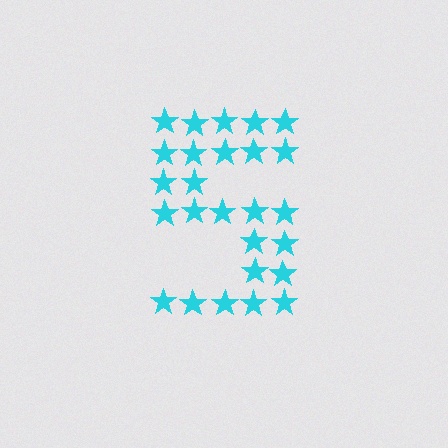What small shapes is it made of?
It is made of small stars.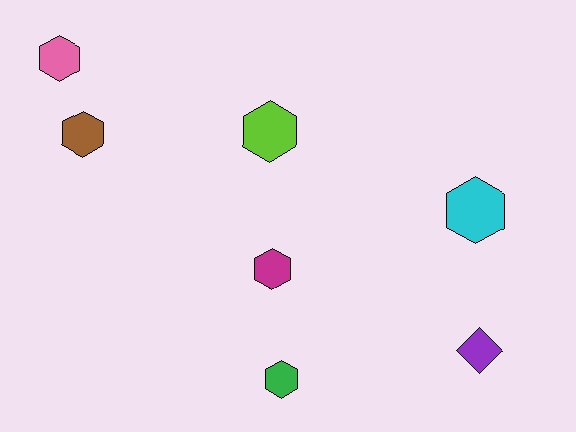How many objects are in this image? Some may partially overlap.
There are 7 objects.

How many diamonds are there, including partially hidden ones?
There is 1 diamond.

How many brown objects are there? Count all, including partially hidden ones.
There is 1 brown object.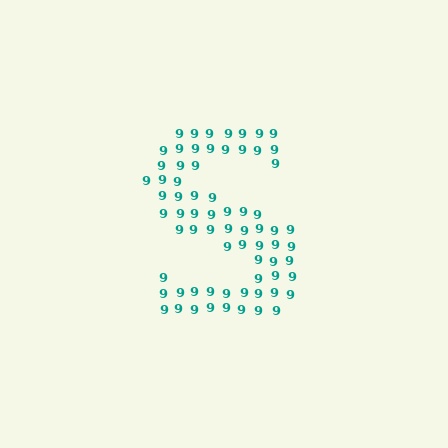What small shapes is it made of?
It is made of small digit 9's.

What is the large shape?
The large shape is the letter S.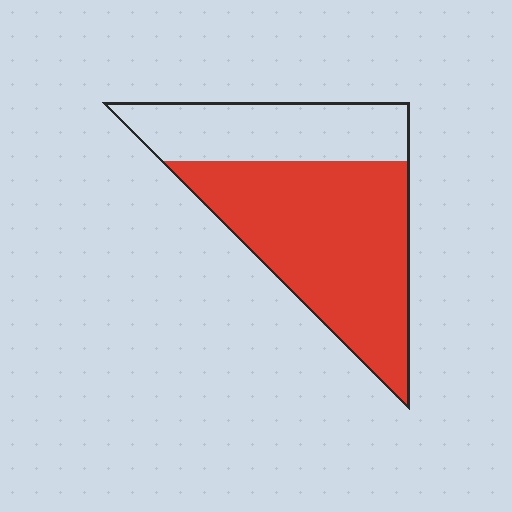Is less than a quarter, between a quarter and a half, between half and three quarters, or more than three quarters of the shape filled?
Between half and three quarters.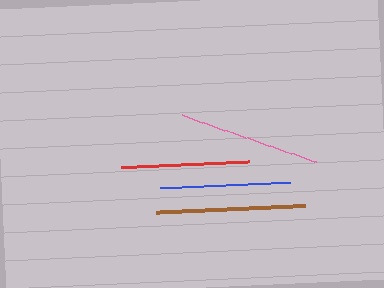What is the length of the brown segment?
The brown segment is approximately 149 pixels long.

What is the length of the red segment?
The red segment is approximately 128 pixels long.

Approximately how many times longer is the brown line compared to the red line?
The brown line is approximately 1.2 times the length of the red line.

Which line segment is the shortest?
The red line is the shortest at approximately 128 pixels.